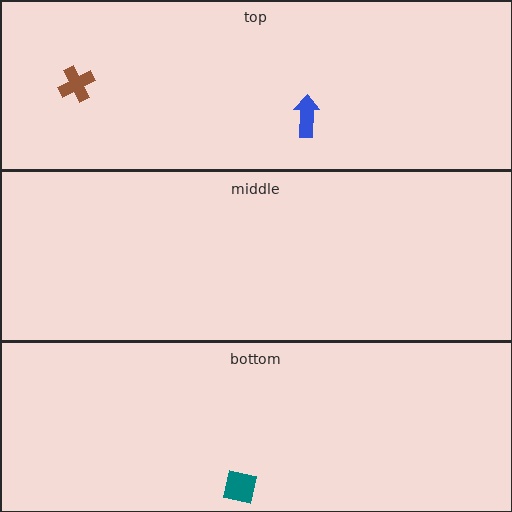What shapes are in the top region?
The brown cross, the blue arrow.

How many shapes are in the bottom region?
1.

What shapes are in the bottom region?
The teal square.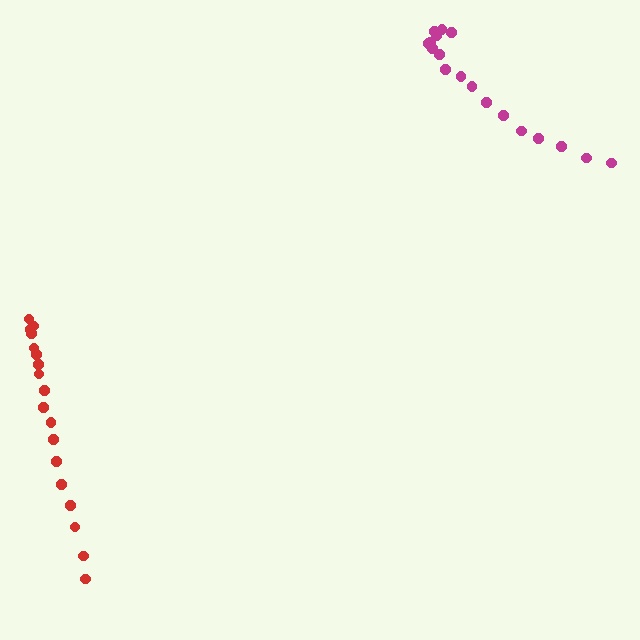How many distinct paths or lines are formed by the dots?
There are 2 distinct paths.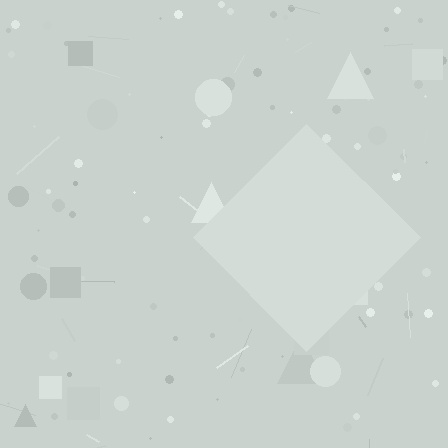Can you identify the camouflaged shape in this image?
The camouflaged shape is a diamond.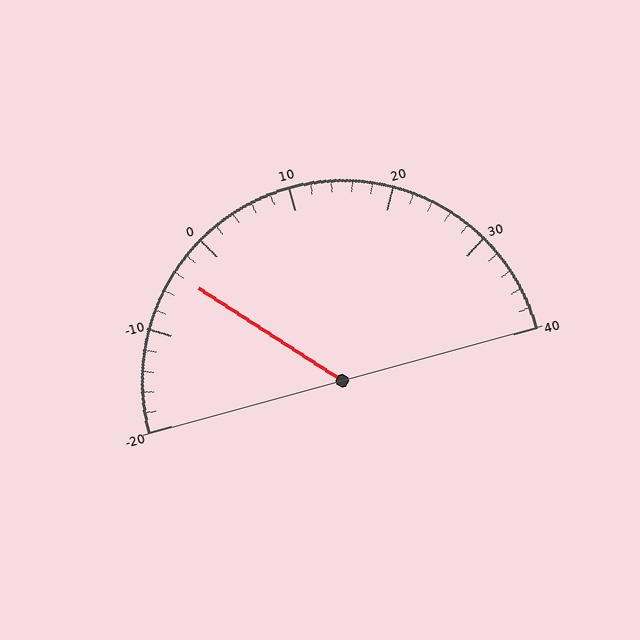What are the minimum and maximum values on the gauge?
The gauge ranges from -20 to 40.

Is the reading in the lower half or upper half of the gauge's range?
The reading is in the lower half of the range (-20 to 40).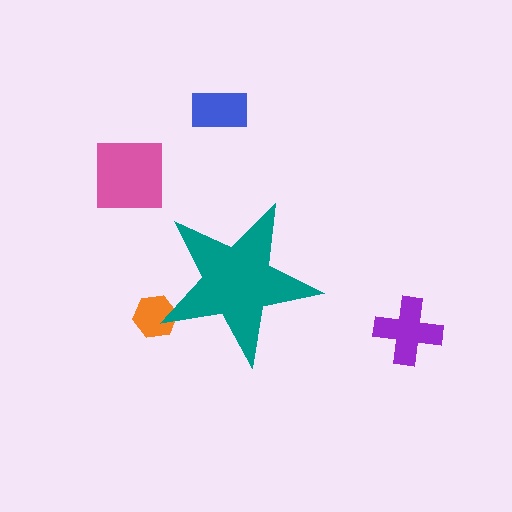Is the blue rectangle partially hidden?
No, the blue rectangle is fully visible.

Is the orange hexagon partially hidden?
Yes, the orange hexagon is partially hidden behind the teal star.